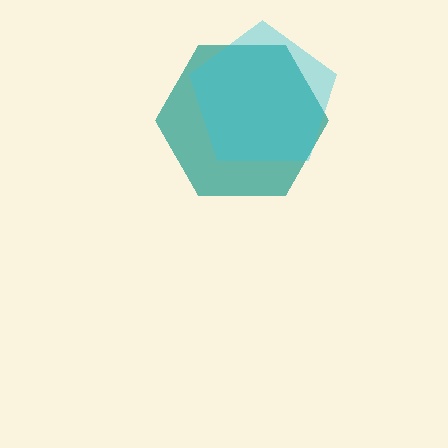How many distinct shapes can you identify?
There are 2 distinct shapes: a teal hexagon, a cyan pentagon.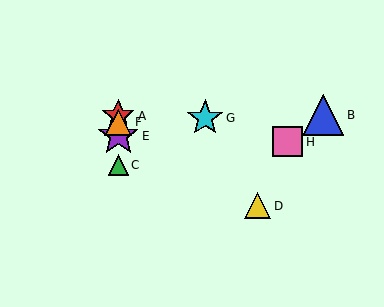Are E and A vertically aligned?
Yes, both are at x≈118.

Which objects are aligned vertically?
Objects A, C, E, F are aligned vertically.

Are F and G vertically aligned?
No, F is at x≈118 and G is at x≈205.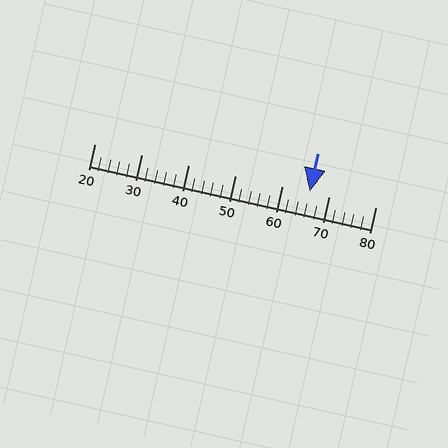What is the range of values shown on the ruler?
The ruler shows values from 20 to 80.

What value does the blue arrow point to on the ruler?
The blue arrow points to approximately 66.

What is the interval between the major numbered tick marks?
The major tick marks are spaced 10 units apart.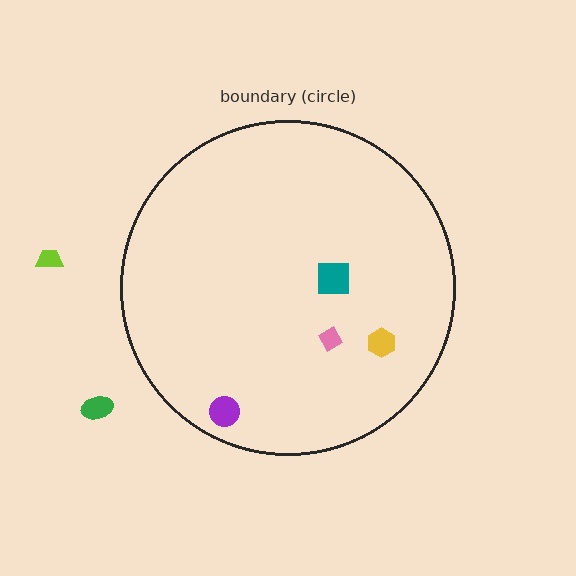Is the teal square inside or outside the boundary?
Inside.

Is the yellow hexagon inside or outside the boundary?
Inside.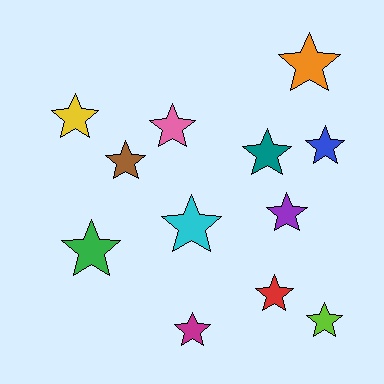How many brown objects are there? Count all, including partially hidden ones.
There is 1 brown object.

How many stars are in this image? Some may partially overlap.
There are 12 stars.